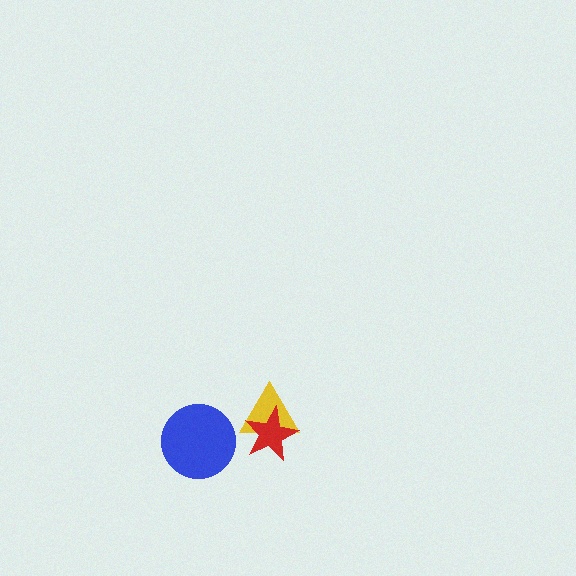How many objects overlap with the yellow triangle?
1 object overlaps with the yellow triangle.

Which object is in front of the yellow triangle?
The red star is in front of the yellow triangle.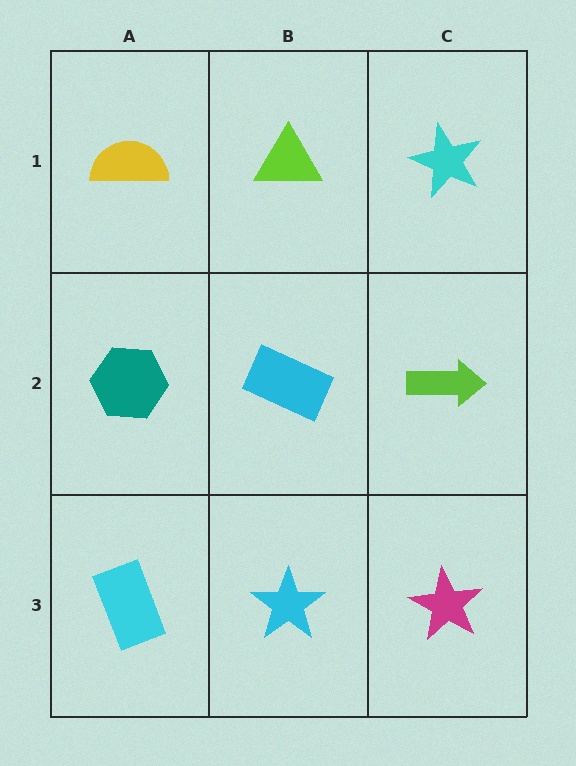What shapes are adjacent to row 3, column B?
A cyan rectangle (row 2, column B), a cyan rectangle (row 3, column A), a magenta star (row 3, column C).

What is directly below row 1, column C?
A lime arrow.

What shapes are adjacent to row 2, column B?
A lime triangle (row 1, column B), a cyan star (row 3, column B), a teal hexagon (row 2, column A), a lime arrow (row 2, column C).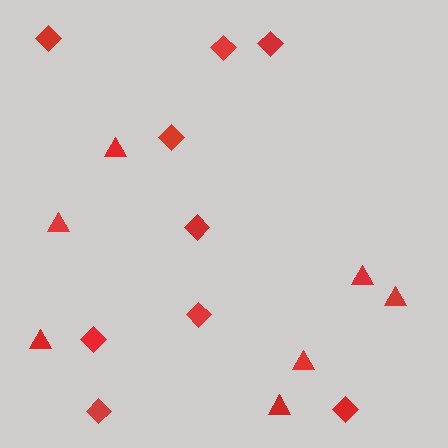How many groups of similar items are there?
There are 2 groups: one group of triangles (7) and one group of diamonds (9).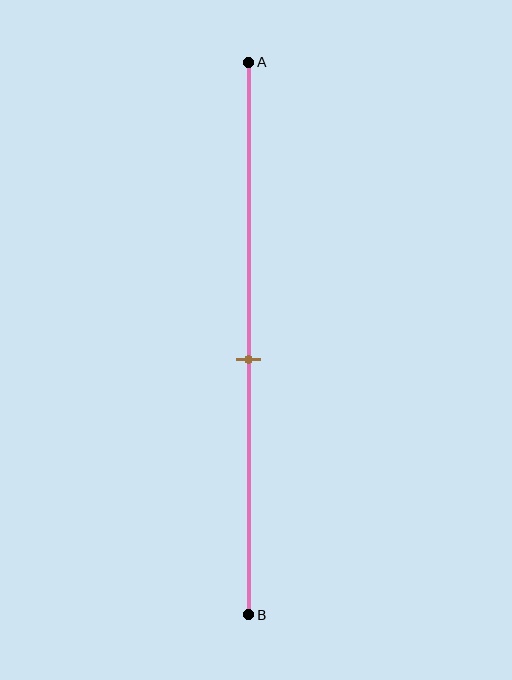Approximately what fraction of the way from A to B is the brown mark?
The brown mark is approximately 55% of the way from A to B.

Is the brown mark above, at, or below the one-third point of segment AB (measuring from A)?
The brown mark is below the one-third point of segment AB.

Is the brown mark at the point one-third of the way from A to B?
No, the mark is at about 55% from A, not at the 33% one-third point.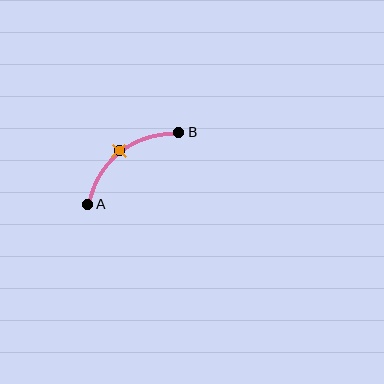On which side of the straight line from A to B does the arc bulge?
The arc bulges above and to the left of the straight line connecting A and B.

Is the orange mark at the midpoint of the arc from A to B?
Yes. The orange mark lies on the arc at equal arc-length from both A and B — it is the arc midpoint.